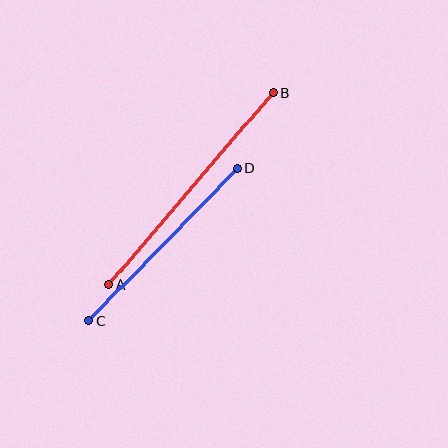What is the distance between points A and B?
The distance is approximately 252 pixels.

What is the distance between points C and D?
The distance is approximately 214 pixels.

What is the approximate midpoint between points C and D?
The midpoint is at approximately (163, 245) pixels.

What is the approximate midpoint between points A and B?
The midpoint is at approximately (191, 189) pixels.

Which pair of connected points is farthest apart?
Points A and B are farthest apart.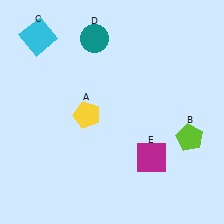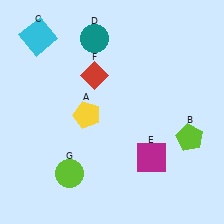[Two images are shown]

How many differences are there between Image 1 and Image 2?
There are 2 differences between the two images.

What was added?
A red diamond (F), a lime circle (G) were added in Image 2.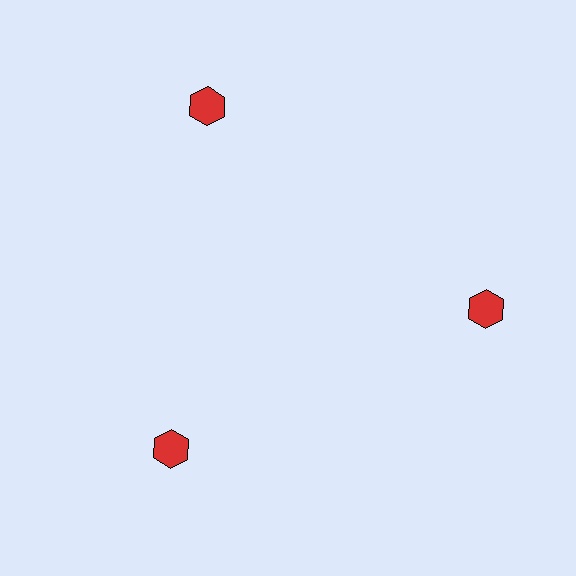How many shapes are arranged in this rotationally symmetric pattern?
There are 3 shapes, arranged in 3 groups of 1.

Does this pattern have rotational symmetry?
Yes, this pattern has 3-fold rotational symmetry. It looks the same after rotating 120 degrees around the center.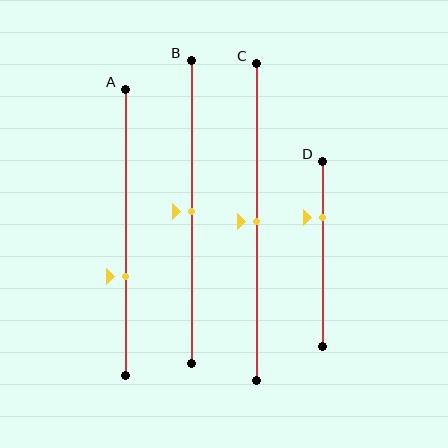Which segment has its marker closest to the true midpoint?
Segment B has its marker closest to the true midpoint.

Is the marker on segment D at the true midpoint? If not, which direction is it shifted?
No, the marker on segment D is shifted upward by about 19% of the segment length.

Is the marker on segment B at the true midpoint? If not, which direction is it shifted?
Yes, the marker on segment B is at the true midpoint.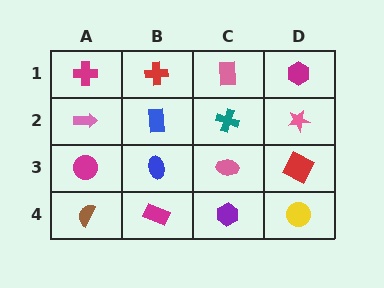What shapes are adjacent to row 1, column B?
A blue rectangle (row 2, column B), a magenta cross (row 1, column A), a pink rectangle (row 1, column C).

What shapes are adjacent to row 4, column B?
A blue ellipse (row 3, column B), a brown semicircle (row 4, column A), a purple hexagon (row 4, column C).